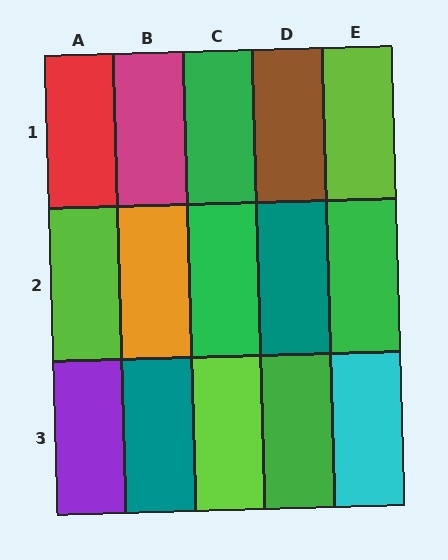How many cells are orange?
1 cell is orange.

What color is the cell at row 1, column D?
Brown.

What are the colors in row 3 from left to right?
Purple, teal, lime, green, cyan.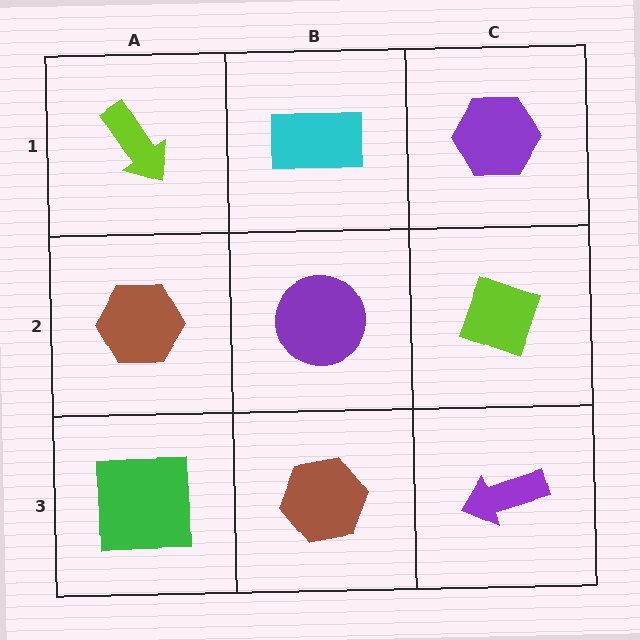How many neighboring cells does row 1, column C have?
2.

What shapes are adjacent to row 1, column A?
A brown hexagon (row 2, column A), a cyan rectangle (row 1, column B).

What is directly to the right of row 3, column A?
A brown hexagon.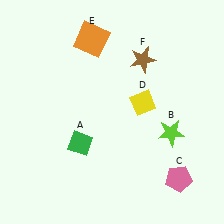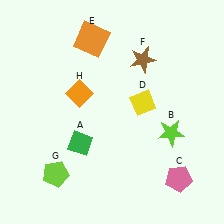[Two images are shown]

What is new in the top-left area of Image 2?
An orange diamond (H) was added in the top-left area of Image 2.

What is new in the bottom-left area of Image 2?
A lime pentagon (G) was added in the bottom-left area of Image 2.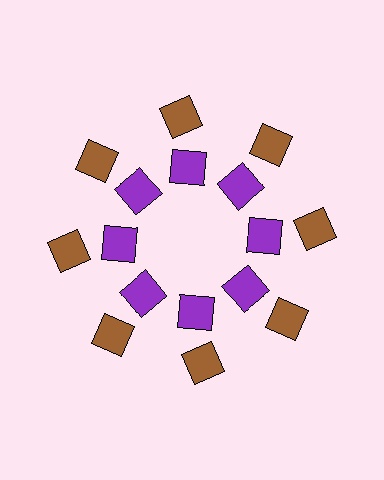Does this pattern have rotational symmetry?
Yes, this pattern has 8-fold rotational symmetry. It looks the same after rotating 45 degrees around the center.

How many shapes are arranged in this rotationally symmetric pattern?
There are 16 shapes, arranged in 8 groups of 2.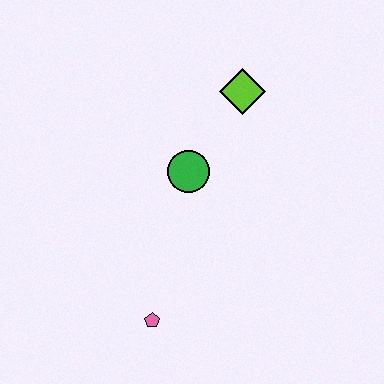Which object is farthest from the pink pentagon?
The lime diamond is farthest from the pink pentagon.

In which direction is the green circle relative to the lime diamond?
The green circle is below the lime diamond.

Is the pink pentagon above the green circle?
No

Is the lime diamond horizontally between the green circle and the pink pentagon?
No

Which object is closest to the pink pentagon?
The green circle is closest to the pink pentagon.